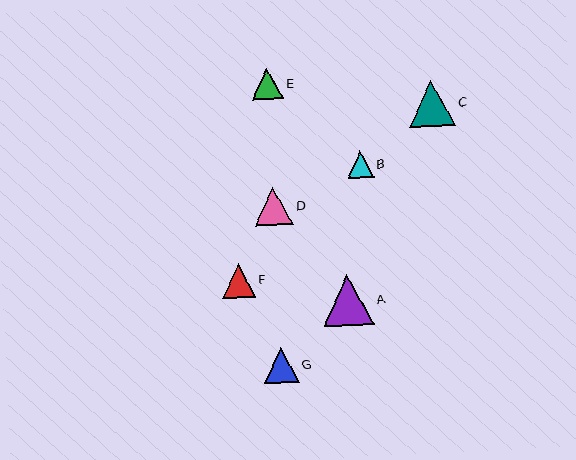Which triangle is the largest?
Triangle A is the largest with a size of approximately 50 pixels.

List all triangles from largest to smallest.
From largest to smallest: A, C, D, G, F, E, B.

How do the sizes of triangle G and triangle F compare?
Triangle G and triangle F are approximately the same size.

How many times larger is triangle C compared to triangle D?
Triangle C is approximately 1.2 times the size of triangle D.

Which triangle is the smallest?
Triangle B is the smallest with a size of approximately 26 pixels.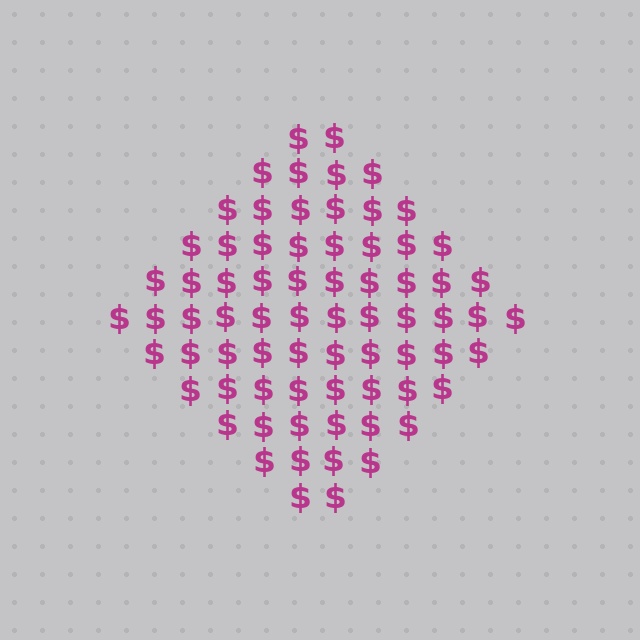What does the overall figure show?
The overall figure shows a diamond.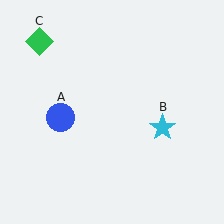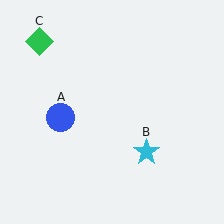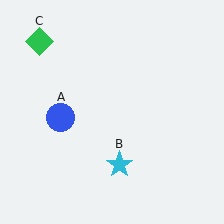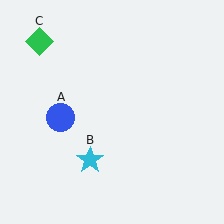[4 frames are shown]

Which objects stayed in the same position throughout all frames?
Blue circle (object A) and green diamond (object C) remained stationary.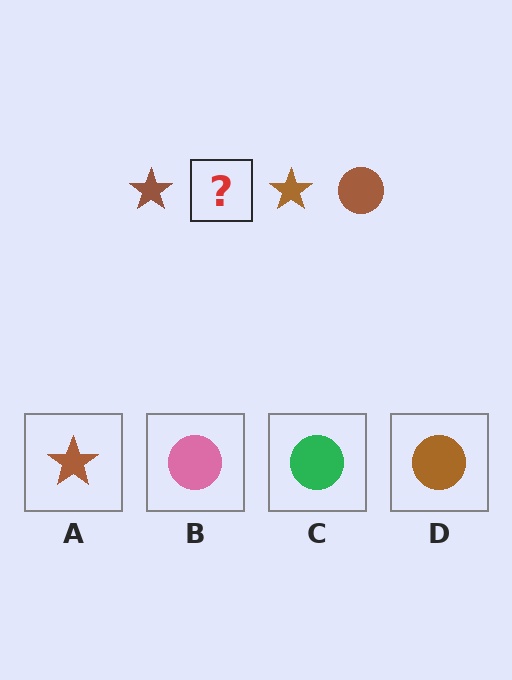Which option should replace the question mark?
Option D.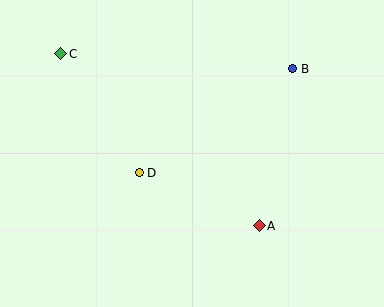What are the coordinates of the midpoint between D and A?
The midpoint between D and A is at (199, 199).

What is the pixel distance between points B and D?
The distance between B and D is 185 pixels.